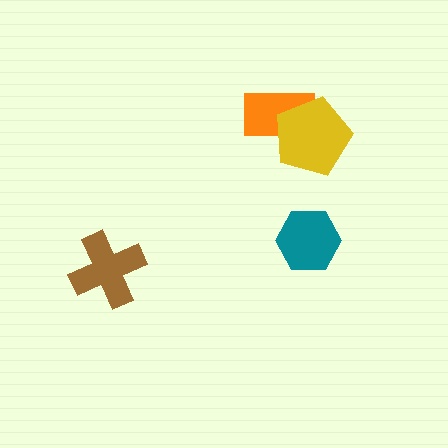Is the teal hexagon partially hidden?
No, no other shape covers it.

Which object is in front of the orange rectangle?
The yellow pentagon is in front of the orange rectangle.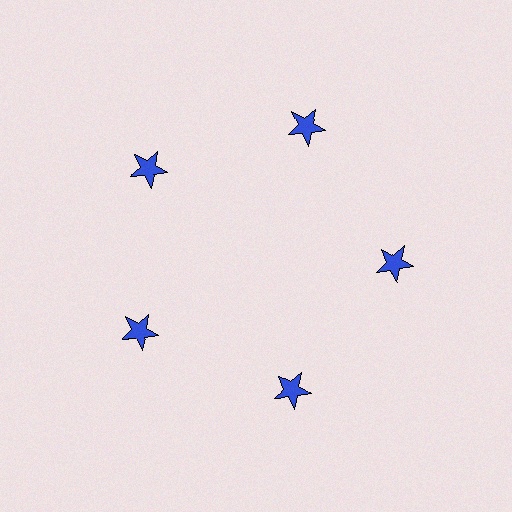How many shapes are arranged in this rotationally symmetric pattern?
There are 5 shapes, arranged in 5 groups of 1.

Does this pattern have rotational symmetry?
Yes, this pattern has 5-fold rotational symmetry. It looks the same after rotating 72 degrees around the center.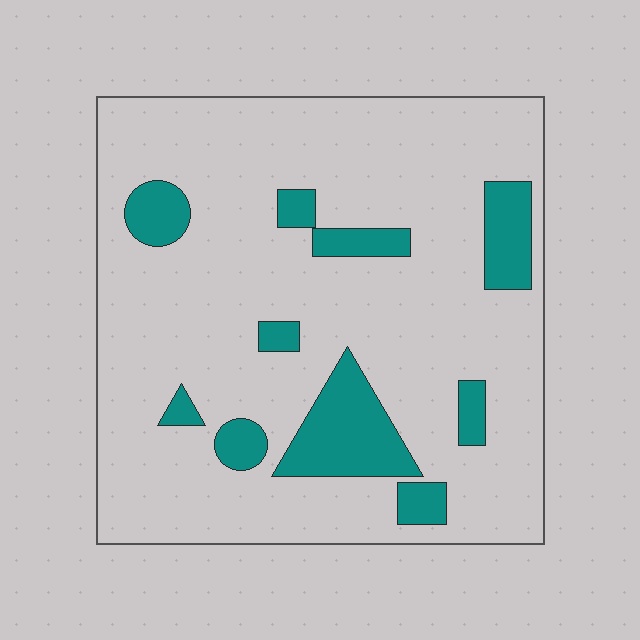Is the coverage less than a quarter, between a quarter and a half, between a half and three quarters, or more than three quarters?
Less than a quarter.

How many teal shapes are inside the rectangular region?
10.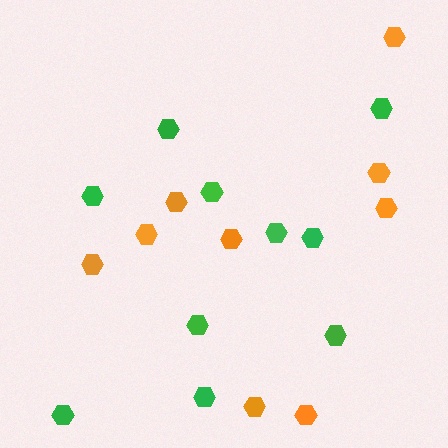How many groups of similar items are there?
There are 2 groups: one group of green hexagons (10) and one group of orange hexagons (9).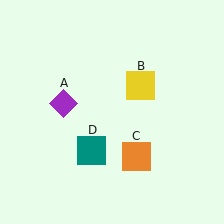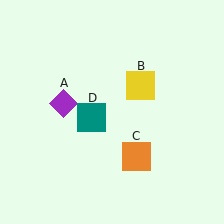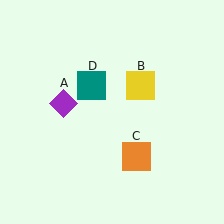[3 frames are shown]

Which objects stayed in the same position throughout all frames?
Purple diamond (object A) and yellow square (object B) and orange square (object C) remained stationary.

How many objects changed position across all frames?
1 object changed position: teal square (object D).